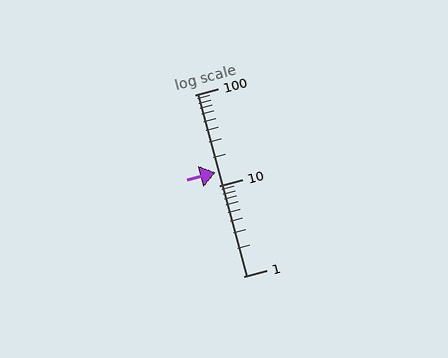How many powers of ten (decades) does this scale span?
The scale spans 2 decades, from 1 to 100.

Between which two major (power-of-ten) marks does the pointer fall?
The pointer is between 10 and 100.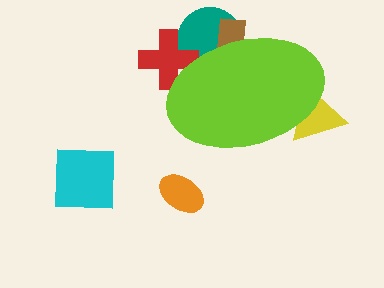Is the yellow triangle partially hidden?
Yes, the yellow triangle is partially hidden behind the lime ellipse.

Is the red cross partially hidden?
Yes, the red cross is partially hidden behind the lime ellipse.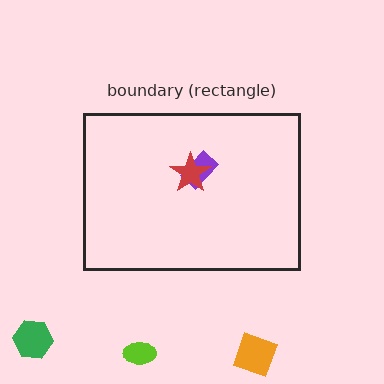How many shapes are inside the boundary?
2 inside, 3 outside.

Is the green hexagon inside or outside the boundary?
Outside.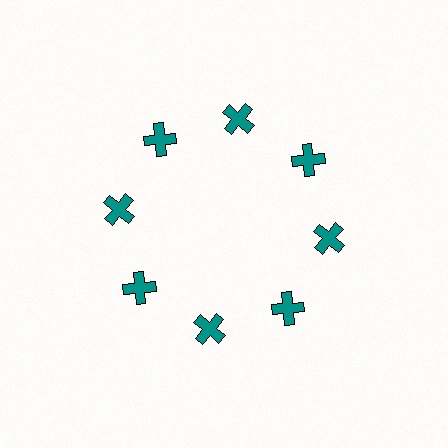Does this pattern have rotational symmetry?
Yes, this pattern has 8-fold rotational symmetry. It looks the same after rotating 45 degrees around the center.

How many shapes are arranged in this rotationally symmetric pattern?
There are 8 shapes, arranged in 8 groups of 1.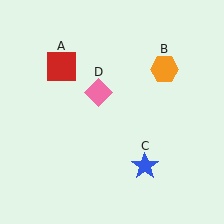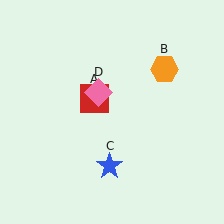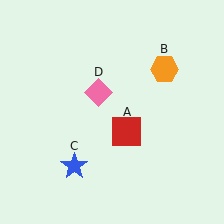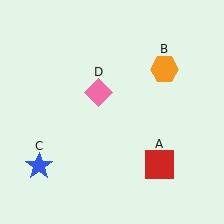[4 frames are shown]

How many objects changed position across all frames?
2 objects changed position: red square (object A), blue star (object C).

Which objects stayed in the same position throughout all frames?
Orange hexagon (object B) and pink diamond (object D) remained stationary.